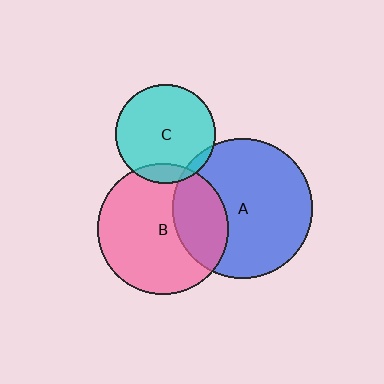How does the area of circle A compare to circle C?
Approximately 2.0 times.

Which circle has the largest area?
Circle A (blue).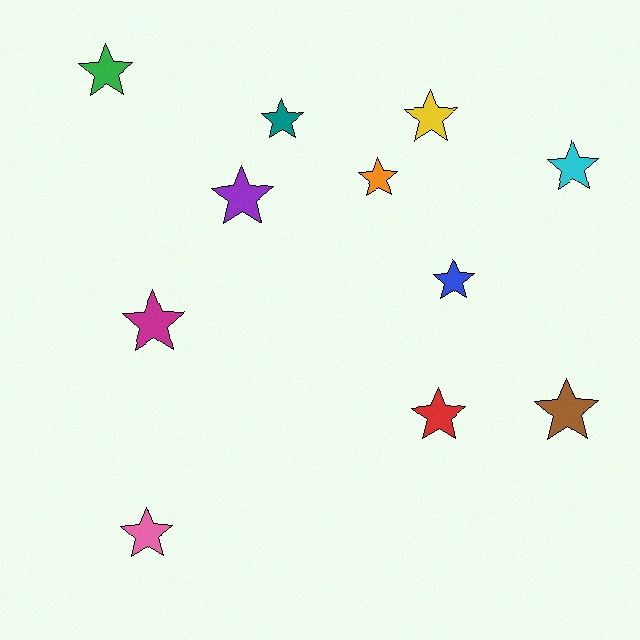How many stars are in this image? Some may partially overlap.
There are 11 stars.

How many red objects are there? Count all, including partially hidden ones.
There is 1 red object.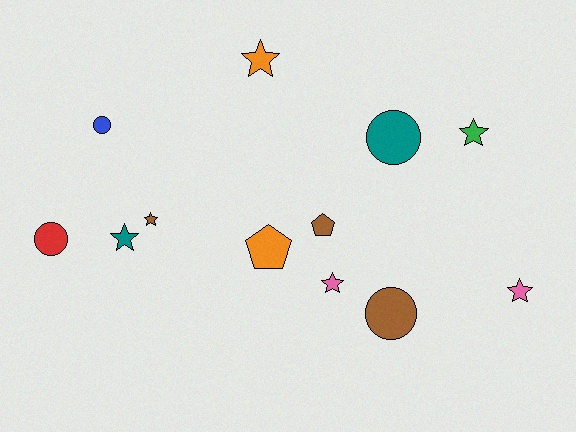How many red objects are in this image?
There is 1 red object.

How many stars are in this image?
There are 6 stars.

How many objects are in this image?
There are 12 objects.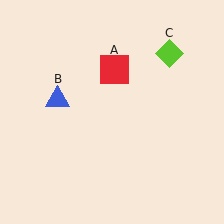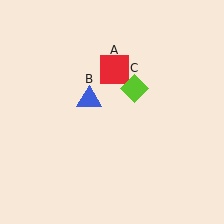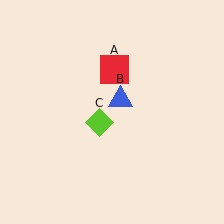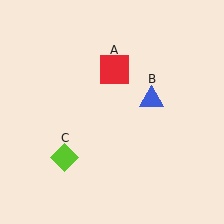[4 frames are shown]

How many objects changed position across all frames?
2 objects changed position: blue triangle (object B), lime diamond (object C).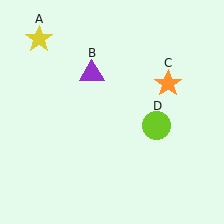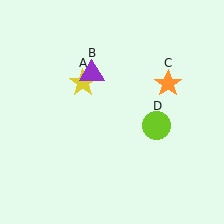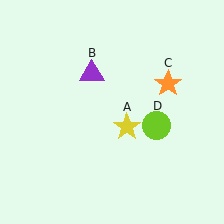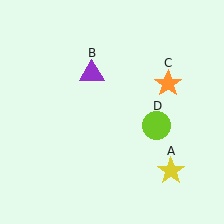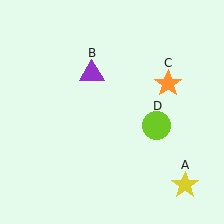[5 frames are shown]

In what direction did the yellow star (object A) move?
The yellow star (object A) moved down and to the right.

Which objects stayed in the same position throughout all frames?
Purple triangle (object B) and orange star (object C) and lime circle (object D) remained stationary.